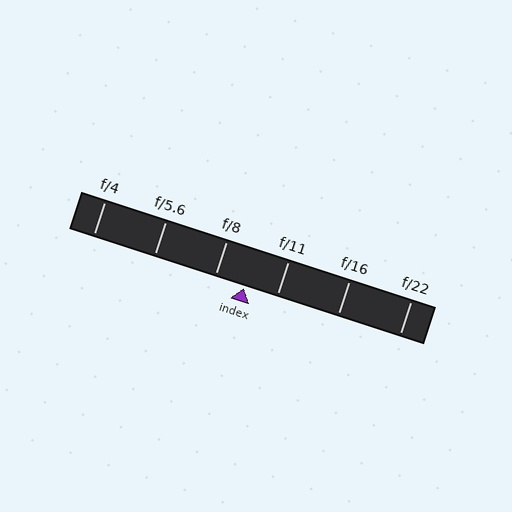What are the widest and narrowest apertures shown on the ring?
The widest aperture shown is f/4 and the narrowest is f/22.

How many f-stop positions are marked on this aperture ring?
There are 6 f-stop positions marked.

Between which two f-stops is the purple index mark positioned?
The index mark is between f/8 and f/11.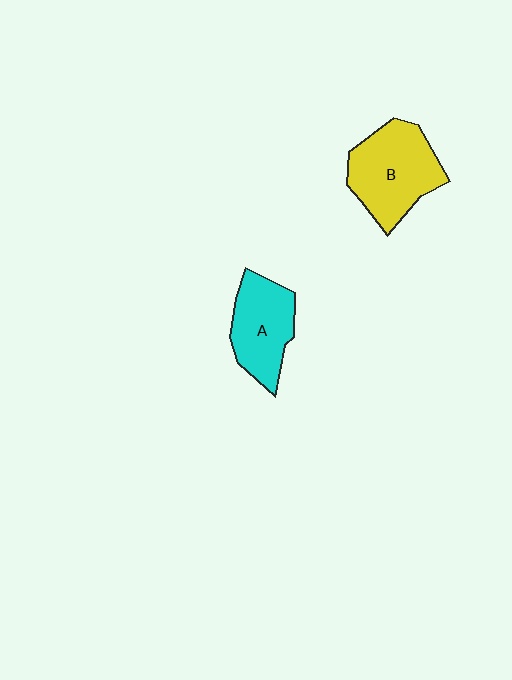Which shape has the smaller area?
Shape A (cyan).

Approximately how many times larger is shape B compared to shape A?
Approximately 1.3 times.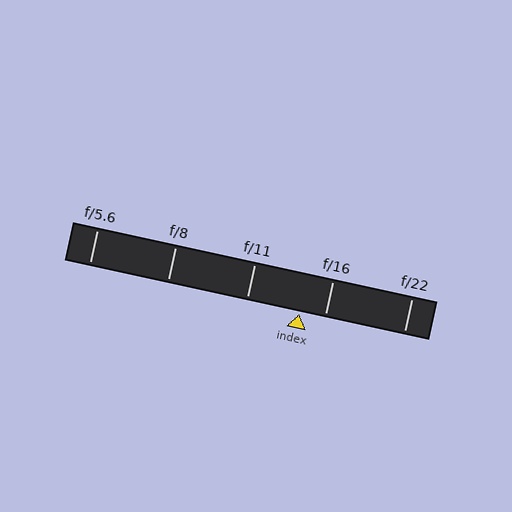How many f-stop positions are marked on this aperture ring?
There are 5 f-stop positions marked.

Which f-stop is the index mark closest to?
The index mark is closest to f/16.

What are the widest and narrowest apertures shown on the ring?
The widest aperture shown is f/5.6 and the narrowest is f/22.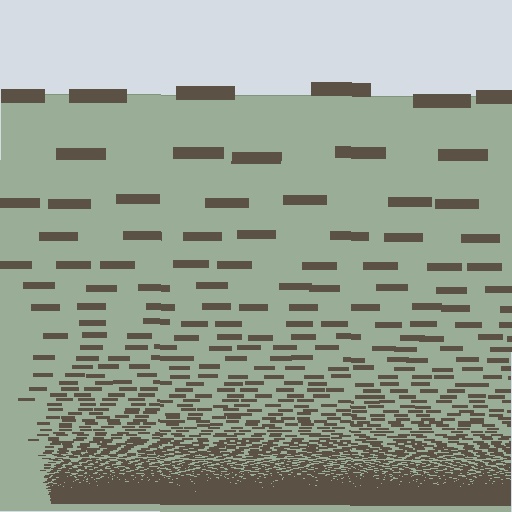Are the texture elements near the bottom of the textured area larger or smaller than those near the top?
Smaller. The gradient is inverted — elements near the bottom are smaller and denser.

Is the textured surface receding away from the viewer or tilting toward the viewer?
The surface appears to tilt toward the viewer. Texture elements get larger and sparser toward the top.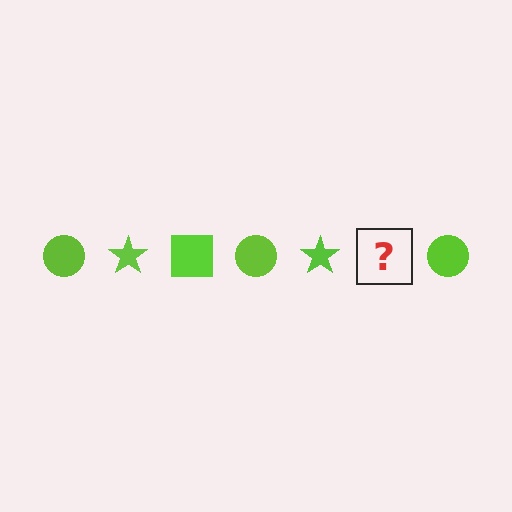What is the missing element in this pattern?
The missing element is a lime square.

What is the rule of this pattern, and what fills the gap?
The rule is that the pattern cycles through circle, star, square shapes in lime. The gap should be filled with a lime square.